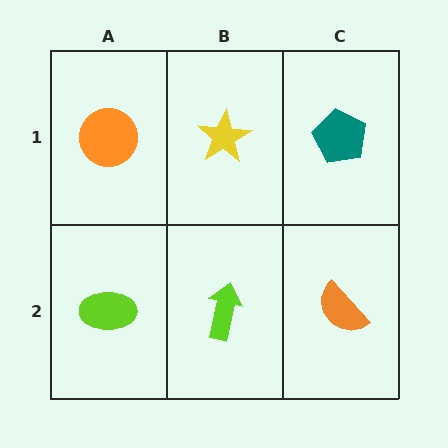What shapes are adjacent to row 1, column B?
A lime arrow (row 2, column B), an orange circle (row 1, column A), a teal pentagon (row 1, column C).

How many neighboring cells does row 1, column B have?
3.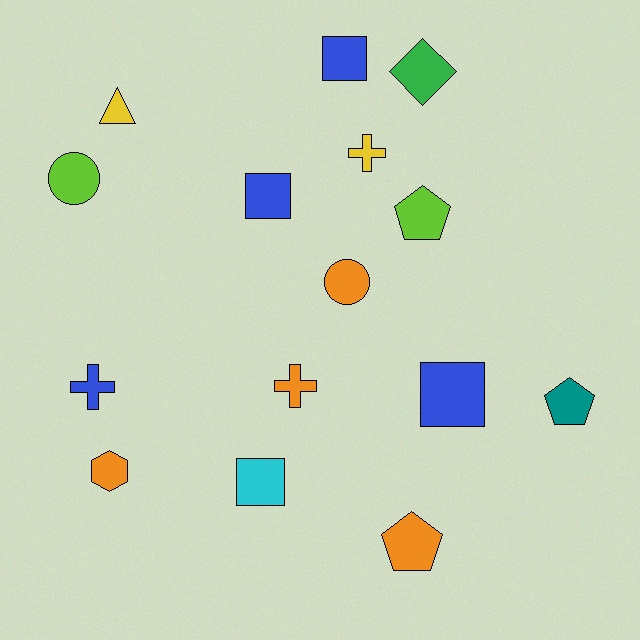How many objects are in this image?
There are 15 objects.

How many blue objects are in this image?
There are 4 blue objects.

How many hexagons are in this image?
There is 1 hexagon.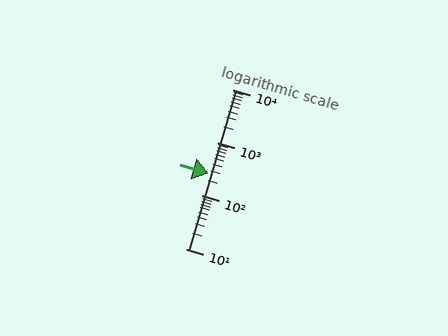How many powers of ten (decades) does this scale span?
The scale spans 3 decades, from 10 to 10000.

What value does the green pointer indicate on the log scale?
The pointer indicates approximately 260.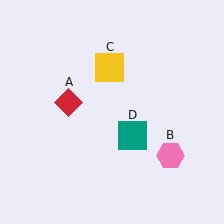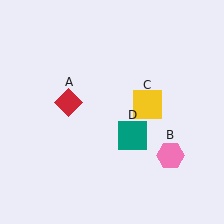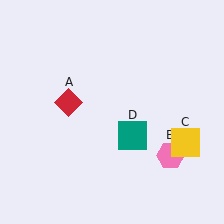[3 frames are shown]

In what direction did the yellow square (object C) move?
The yellow square (object C) moved down and to the right.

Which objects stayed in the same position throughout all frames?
Red diamond (object A) and pink hexagon (object B) and teal square (object D) remained stationary.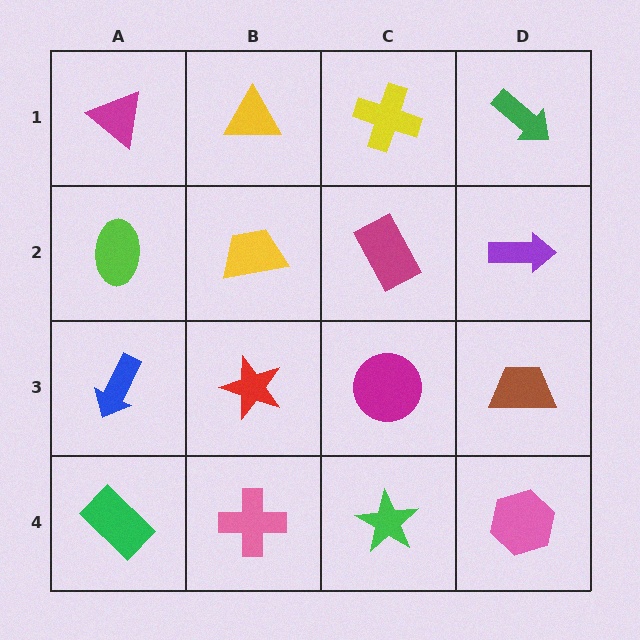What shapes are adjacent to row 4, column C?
A magenta circle (row 3, column C), a pink cross (row 4, column B), a pink hexagon (row 4, column D).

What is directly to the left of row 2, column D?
A magenta rectangle.